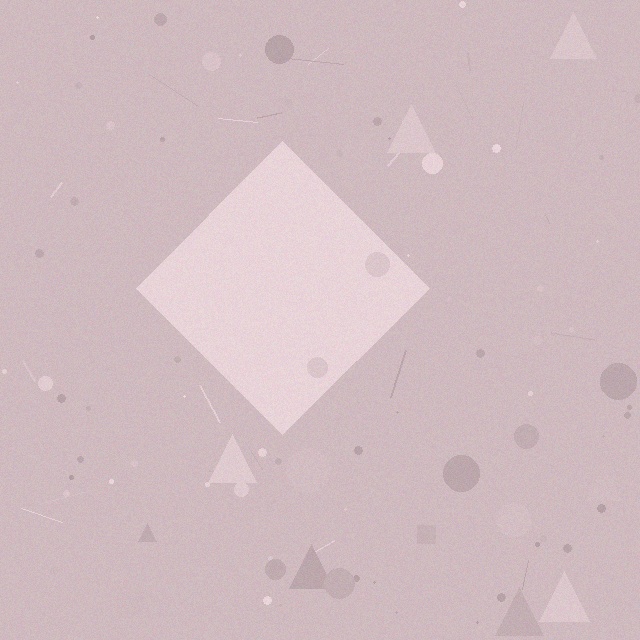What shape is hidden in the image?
A diamond is hidden in the image.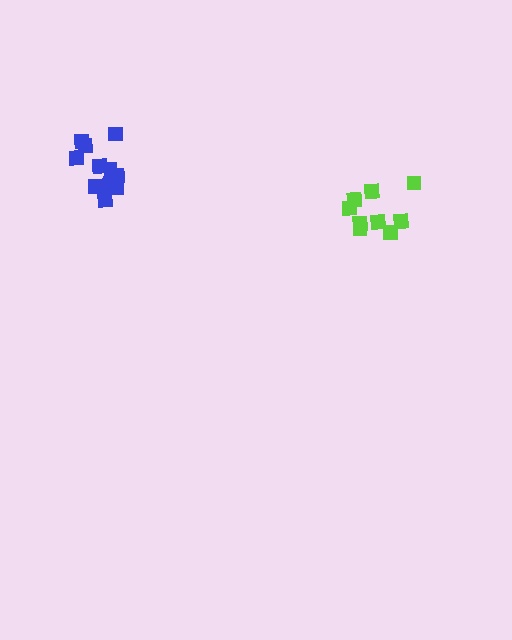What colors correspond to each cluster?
The clusters are colored: lime, blue.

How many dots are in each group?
Group 1: 9 dots, Group 2: 12 dots (21 total).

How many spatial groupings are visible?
There are 2 spatial groupings.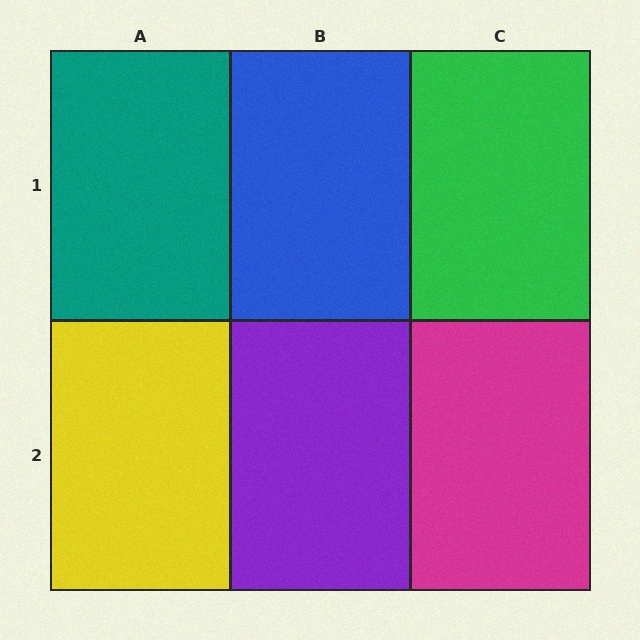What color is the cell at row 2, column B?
Purple.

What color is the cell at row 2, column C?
Magenta.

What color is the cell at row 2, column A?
Yellow.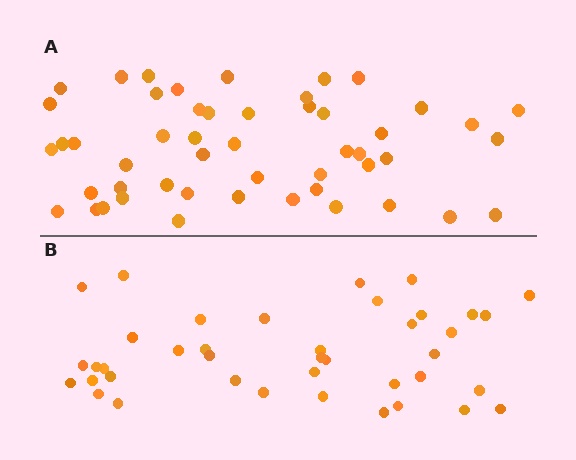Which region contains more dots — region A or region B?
Region A (the top region) has more dots.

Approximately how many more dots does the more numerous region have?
Region A has roughly 10 or so more dots than region B.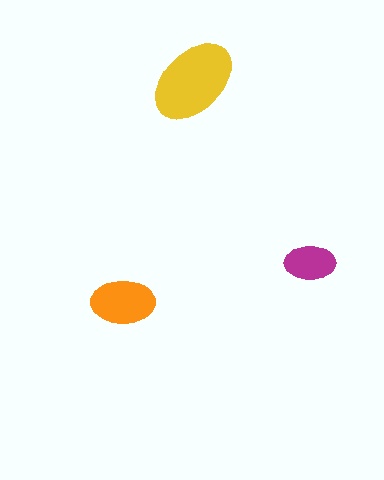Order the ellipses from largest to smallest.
the yellow one, the orange one, the magenta one.